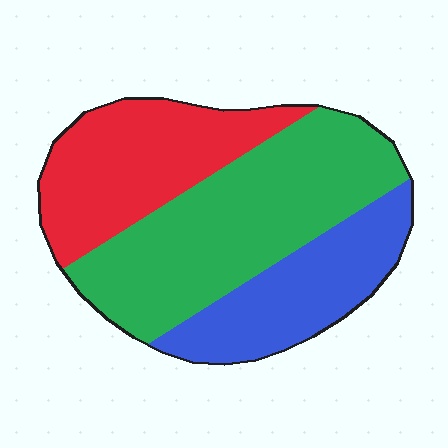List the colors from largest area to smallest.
From largest to smallest: green, red, blue.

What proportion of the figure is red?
Red takes up about one third (1/3) of the figure.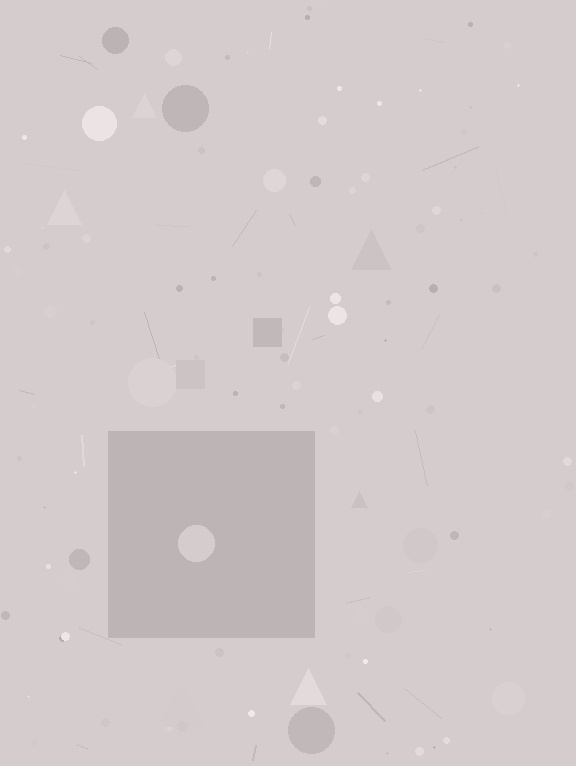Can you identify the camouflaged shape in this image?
The camouflaged shape is a square.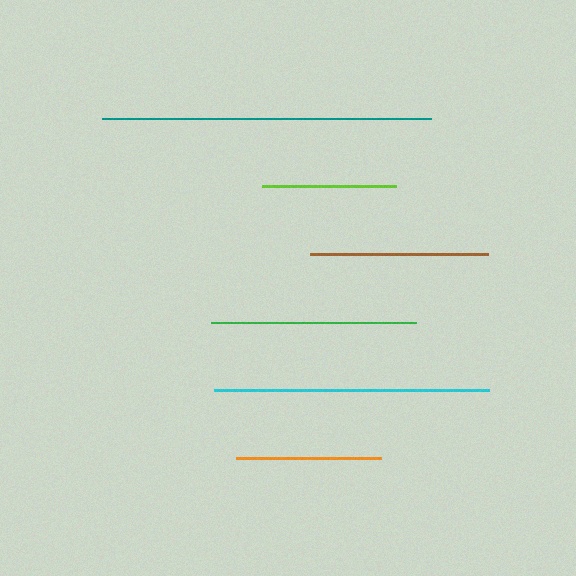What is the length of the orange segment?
The orange segment is approximately 145 pixels long.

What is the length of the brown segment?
The brown segment is approximately 178 pixels long.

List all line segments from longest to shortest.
From longest to shortest: teal, cyan, green, brown, orange, lime.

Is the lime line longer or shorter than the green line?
The green line is longer than the lime line.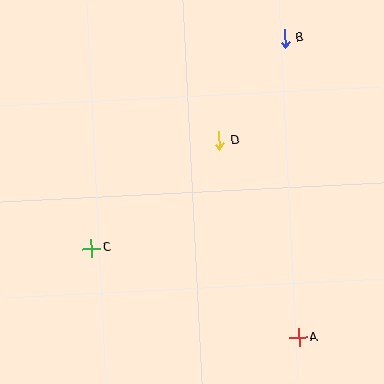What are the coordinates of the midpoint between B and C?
The midpoint between B and C is at (188, 143).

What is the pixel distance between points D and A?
The distance between D and A is 213 pixels.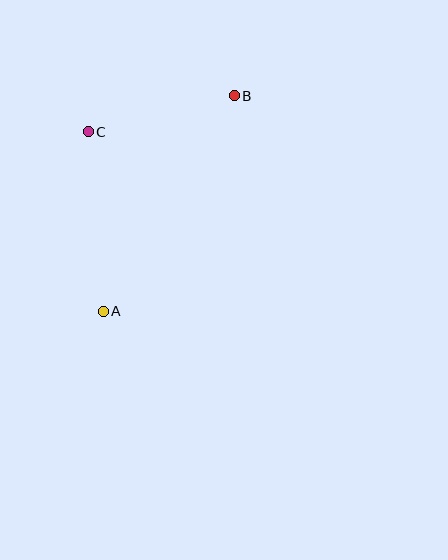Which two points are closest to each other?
Points B and C are closest to each other.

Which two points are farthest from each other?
Points A and B are farthest from each other.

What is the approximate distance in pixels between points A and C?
The distance between A and C is approximately 180 pixels.